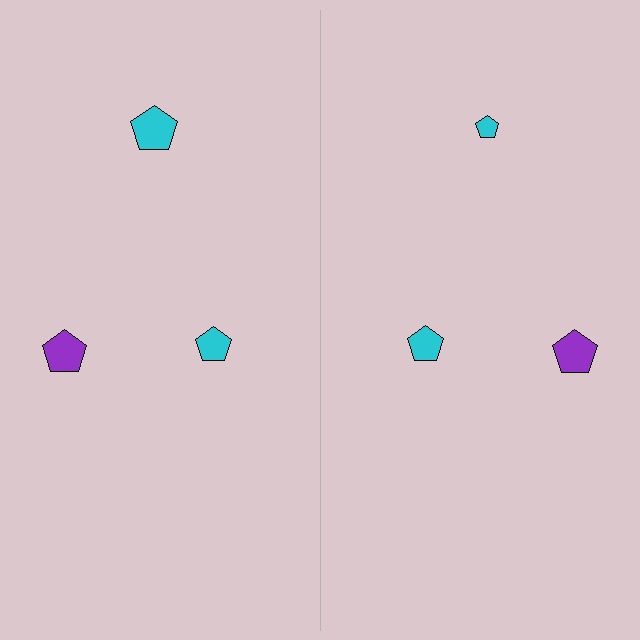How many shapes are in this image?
There are 6 shapes in this image.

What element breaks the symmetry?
The cyan pentagon on the right side has a different size than its mirror counterpart.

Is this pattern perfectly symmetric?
No, the pattern is not perfectly symmetric. The cyan pentagon on the right side has a different size than its mirror counterpart.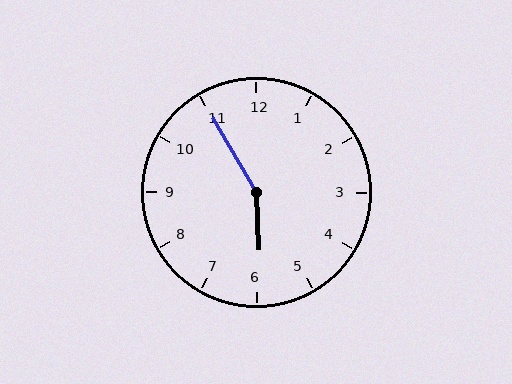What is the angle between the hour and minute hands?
Approximately 152 degrees.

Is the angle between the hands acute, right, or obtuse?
It is obtuse.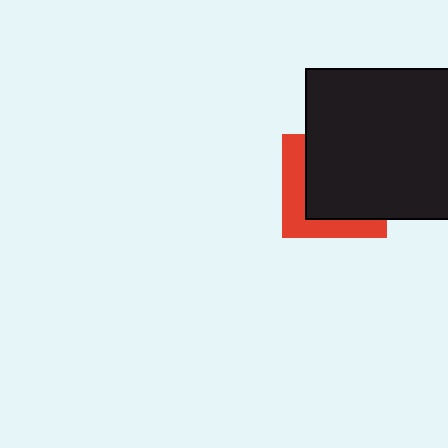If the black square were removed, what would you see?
You would see the complete red square.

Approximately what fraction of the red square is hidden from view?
Roughly 64% of the red square is hidden behind the black square.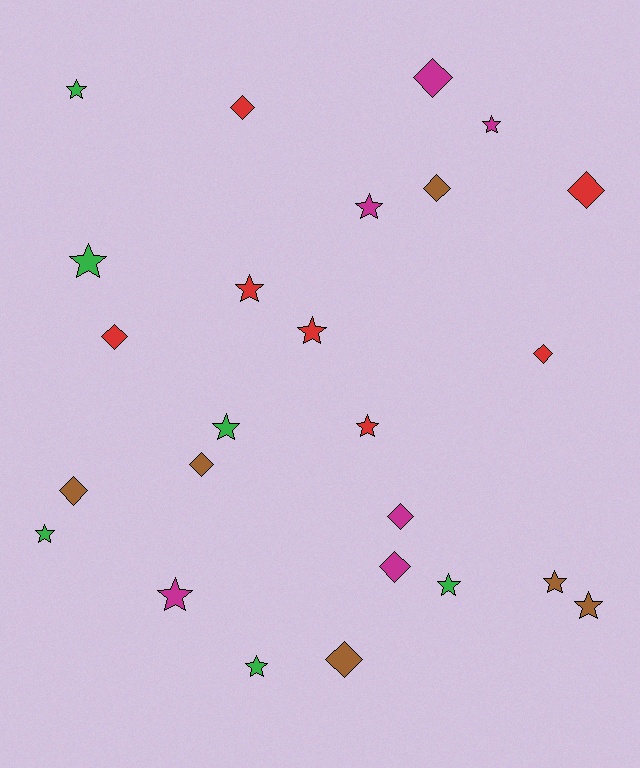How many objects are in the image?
There are 25 objects.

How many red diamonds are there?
There are 4 red diamonds.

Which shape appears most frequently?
Star, with 14 objects.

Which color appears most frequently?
Red, with 7 objects.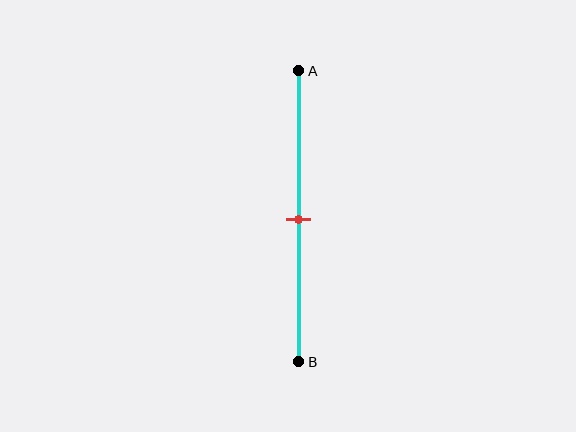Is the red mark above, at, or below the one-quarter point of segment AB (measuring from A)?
The red mark is below the one-quarter point of segment AB.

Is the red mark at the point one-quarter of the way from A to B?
No, the mark is at about 50% from A, not at the 25% one-quarter point.